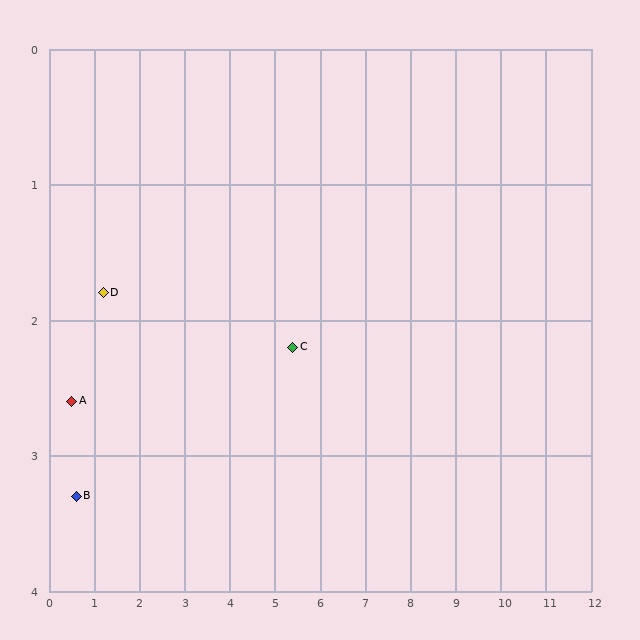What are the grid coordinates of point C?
Point C is at approximately (5.4, 2.2).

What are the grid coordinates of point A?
Point A is at approximately (0.5, 2.6).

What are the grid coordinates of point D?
Point D is at approximately (1.2, 1.8).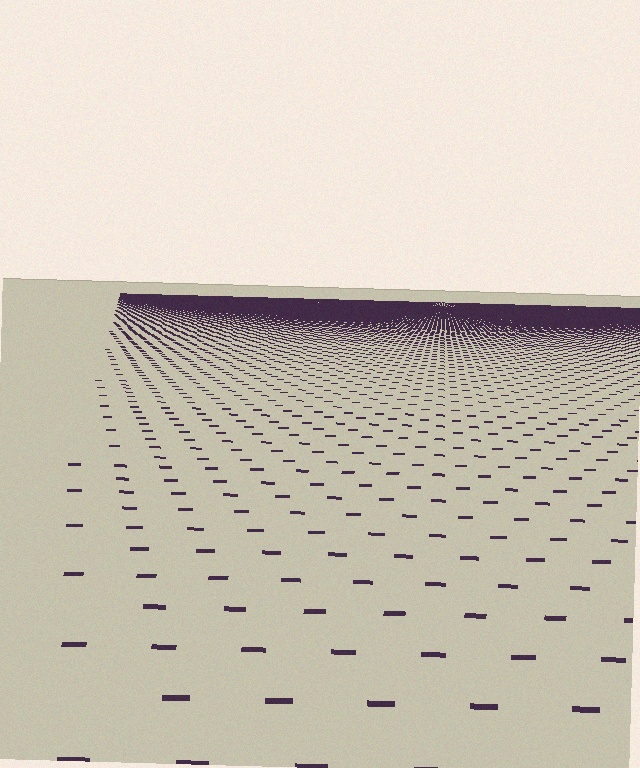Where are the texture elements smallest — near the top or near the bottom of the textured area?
Near the top.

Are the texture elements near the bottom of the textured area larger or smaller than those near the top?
Larger. Near the bottom, elements are closer to the viewer and appear at a bigger on-screen size.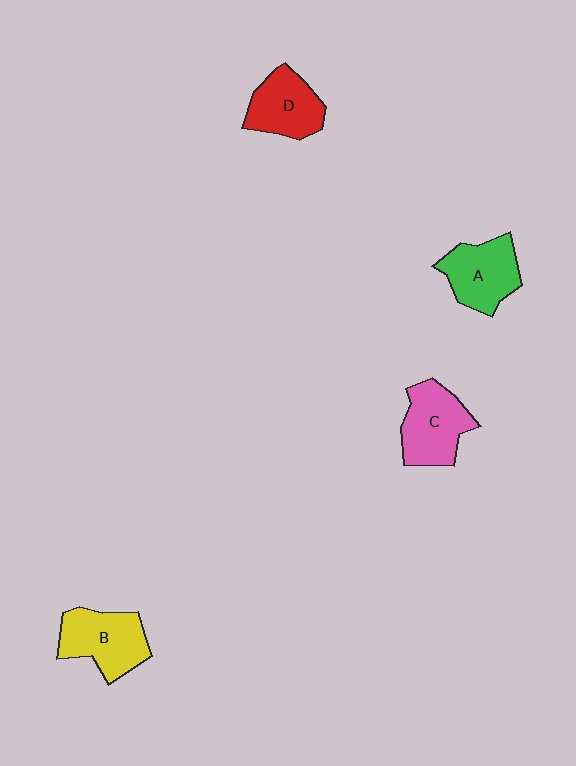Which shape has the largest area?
Shape B (yellow).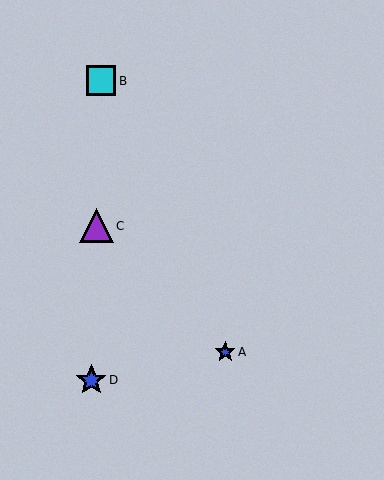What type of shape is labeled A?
Shape A is a blue star.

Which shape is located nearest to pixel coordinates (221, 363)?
The blue star (labeled A) at (225, 352) is nearest to that location.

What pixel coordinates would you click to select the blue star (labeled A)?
Click at (225, 352) to select the blue star A.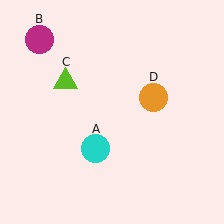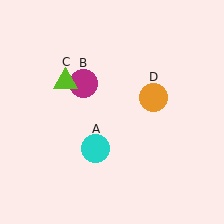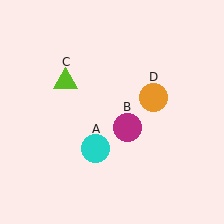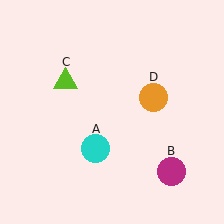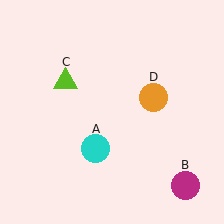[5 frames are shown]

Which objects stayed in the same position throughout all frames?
Cyan circle (object A) and lime triangle (object C) and orange circle (object D) remained stationary.